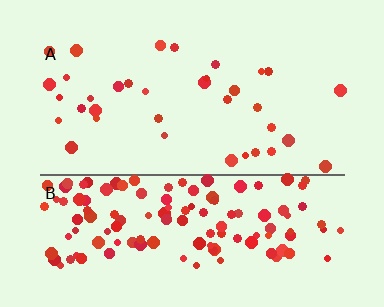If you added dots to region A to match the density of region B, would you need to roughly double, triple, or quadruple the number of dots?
Approximately quadruple.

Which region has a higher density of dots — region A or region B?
B (the bottom).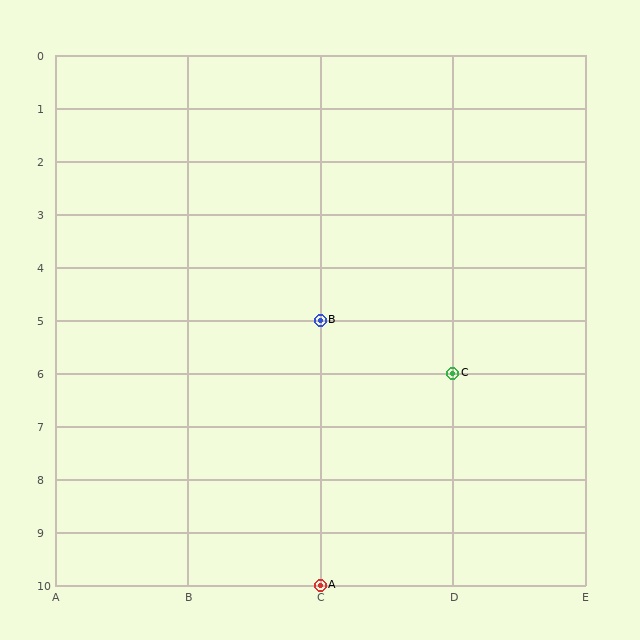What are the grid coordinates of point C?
Point C is at grid coordinates (D, 6).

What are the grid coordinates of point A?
Point A is at grid coordinates (C, 10).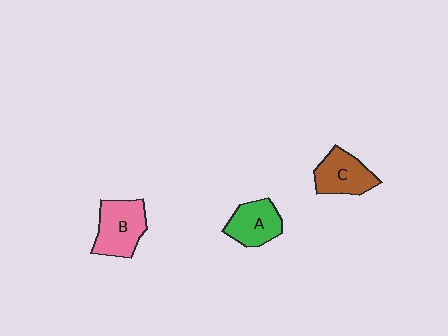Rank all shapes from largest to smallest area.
From largest to smallest: B (pink), C (brown), A (green).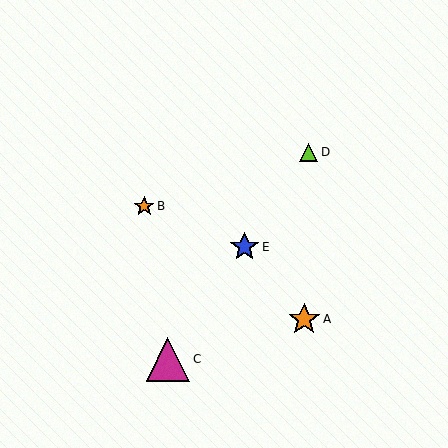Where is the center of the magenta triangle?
The center of the magenta triangle is at (168, 359).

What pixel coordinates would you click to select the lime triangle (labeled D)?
Click at (309, 152) to select the lime triangle D.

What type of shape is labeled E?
Shape E is a blue star.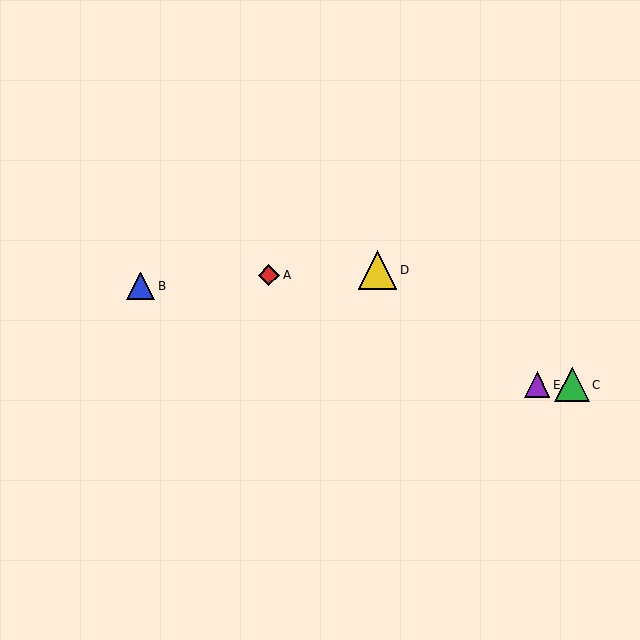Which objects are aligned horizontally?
Objects C, E are aligned horizontally.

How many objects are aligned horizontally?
2 objects (C, E) are aligned horizontally.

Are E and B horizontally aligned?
No, E is at y≈385 and B is at y≈286.